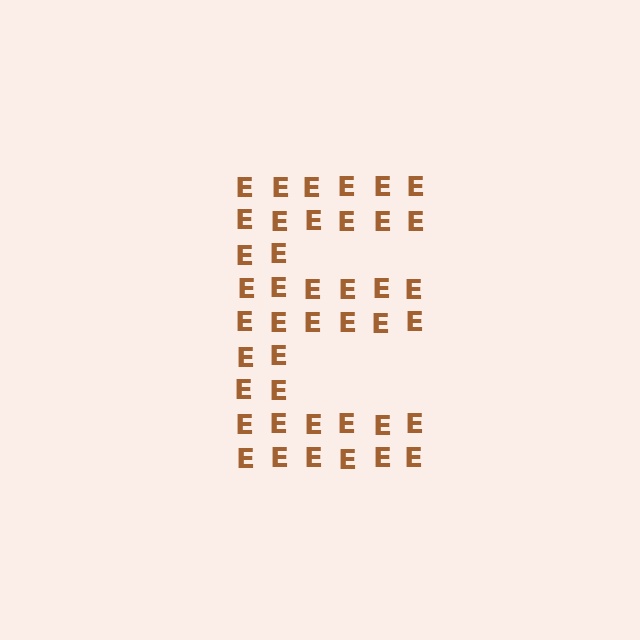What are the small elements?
The small elements are letter E's.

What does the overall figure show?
The overall figure shows the letter E.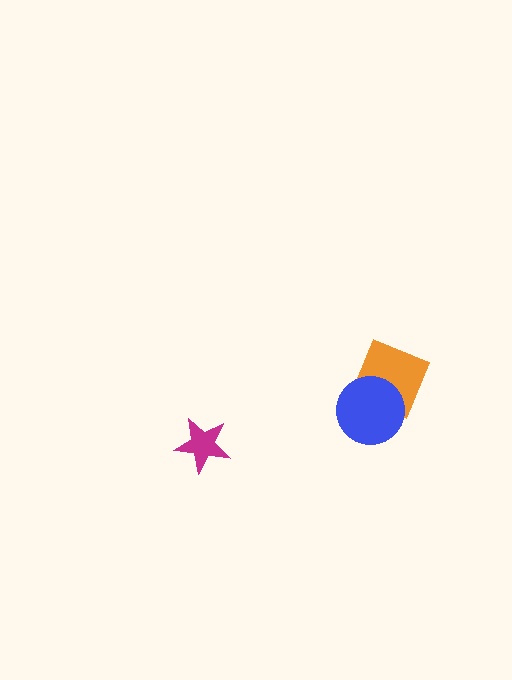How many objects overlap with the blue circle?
1 object overlaps with the blue circle.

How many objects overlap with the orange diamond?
1 object overlaps with the orange diamond.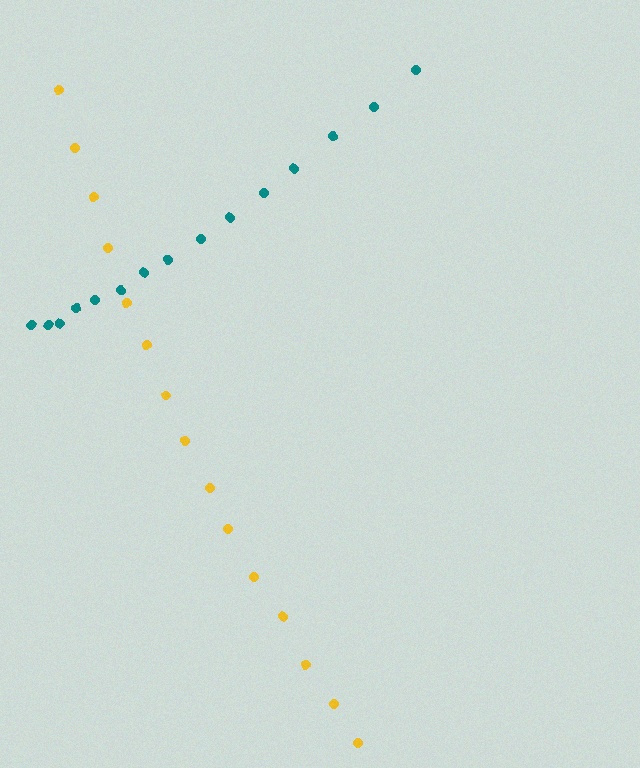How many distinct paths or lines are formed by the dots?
There are 2 distinct paths.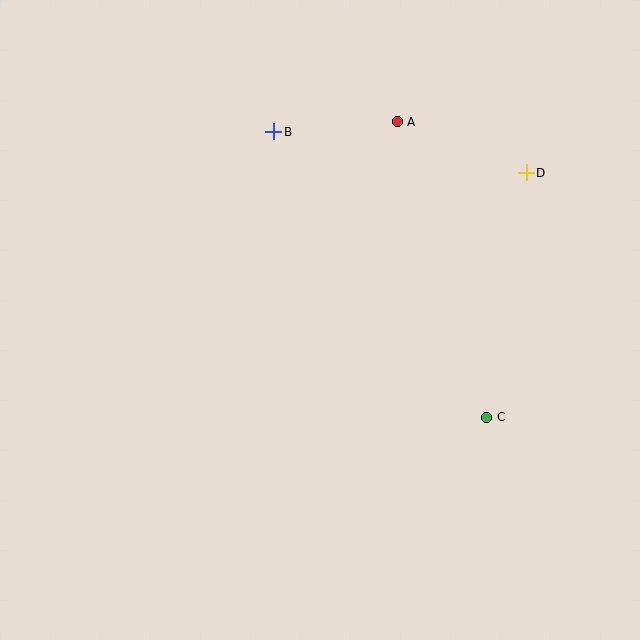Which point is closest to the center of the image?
Point C at (487, 417) is closest to the center.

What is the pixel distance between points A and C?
The distance between A and C is 309 pixels.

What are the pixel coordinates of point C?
Point C is at (487, 417).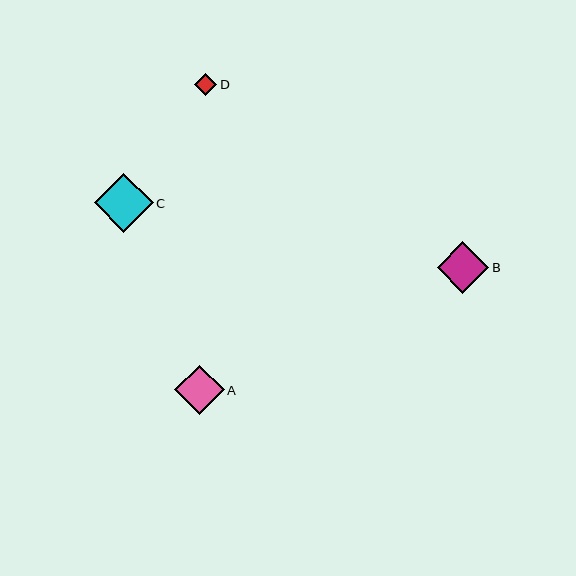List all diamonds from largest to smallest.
From largest to smallest: C, B, A, D.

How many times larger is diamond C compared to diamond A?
Diamond C is approximately 1.2 times the size of diamond A.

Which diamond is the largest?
Diamond C is the largest with a size of approximately 59 pixels.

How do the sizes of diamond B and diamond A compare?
Diamond B and diamond A are approximately the same size.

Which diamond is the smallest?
Diamond D is the smallest with a size of approximately 22 pixels.